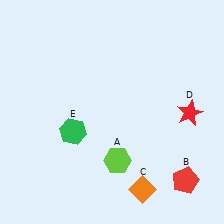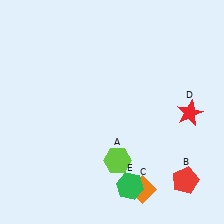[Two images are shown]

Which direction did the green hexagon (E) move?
The green hexagon (E) moved right.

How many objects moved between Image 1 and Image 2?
1 object moved between the two images.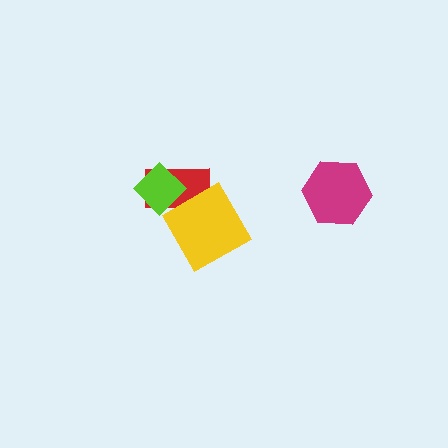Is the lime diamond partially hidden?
No, no other shape covers it.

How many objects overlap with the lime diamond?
2 objects overlap with the lime diamond.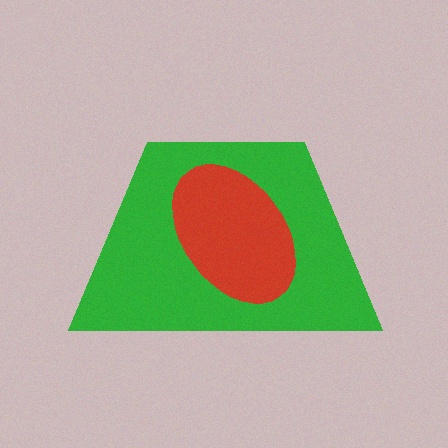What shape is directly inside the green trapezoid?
The red ellipse.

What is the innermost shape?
The red ellipse.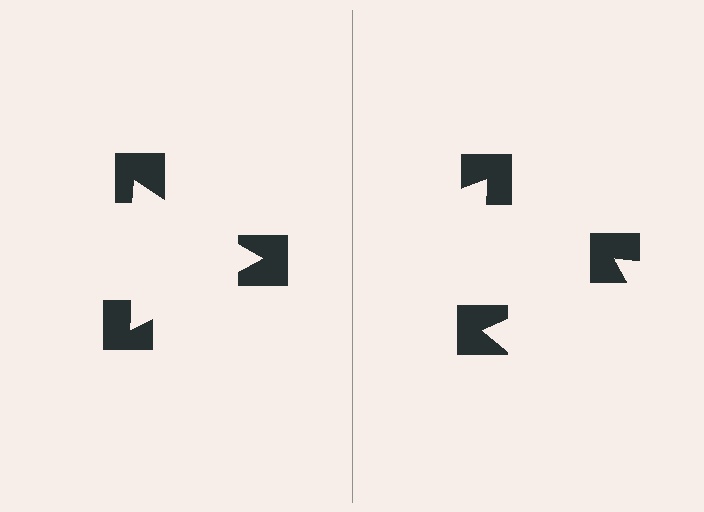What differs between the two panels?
The notched squares are positioned identically on both sides; only the wedge orientations differ. On the left they align to a triangle; on the right they are misaligned.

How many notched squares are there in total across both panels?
6 — 3 on each side.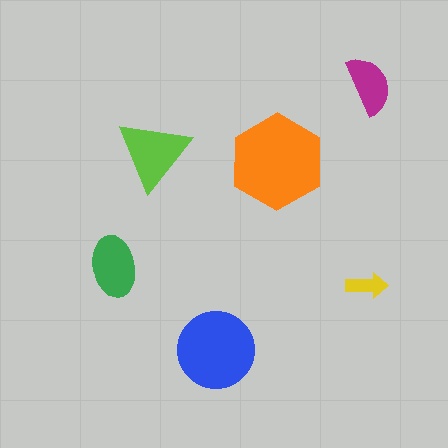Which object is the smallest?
The yellow arrow.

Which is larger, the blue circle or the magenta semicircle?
The blue circle.